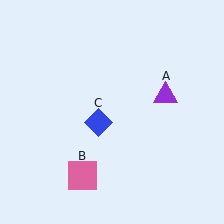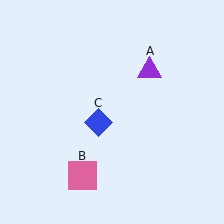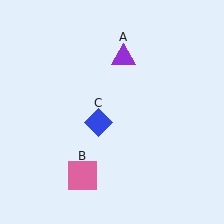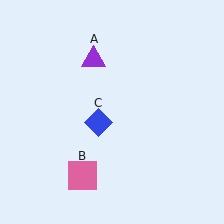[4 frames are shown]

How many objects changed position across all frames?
1 object changed position: purple triangle (object A).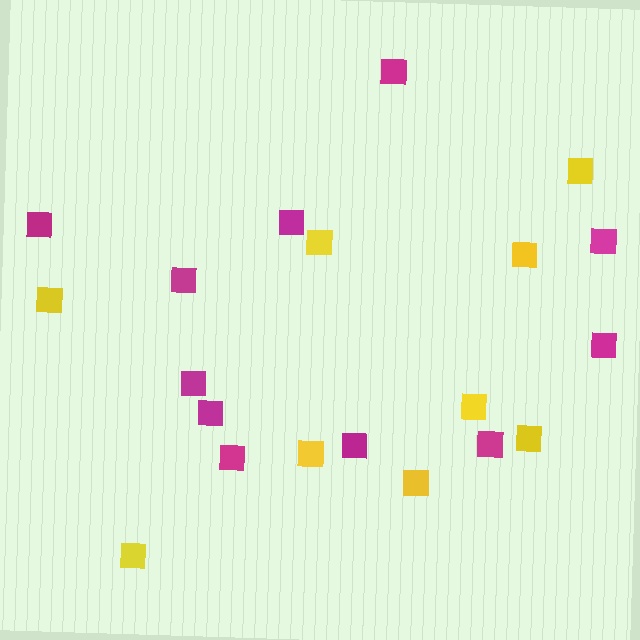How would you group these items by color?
There are 2 groups: one group of yellow squares (9) and one group of magenta squares (11).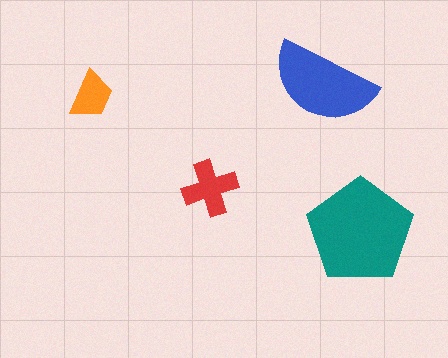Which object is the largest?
The teal pentagon.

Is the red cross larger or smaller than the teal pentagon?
Smaller.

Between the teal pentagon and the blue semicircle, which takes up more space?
The teal pentagon.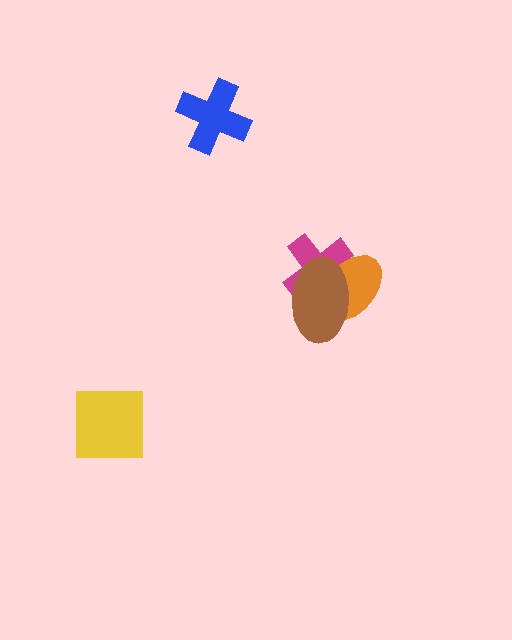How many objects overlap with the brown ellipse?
2 objects overlap with the brown ellipse.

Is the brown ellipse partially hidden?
No, no other shape covers it.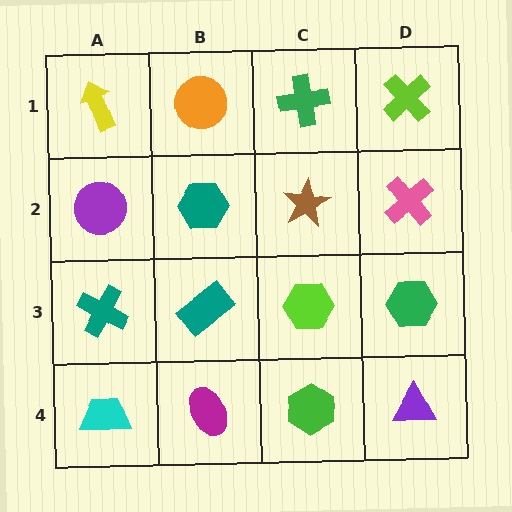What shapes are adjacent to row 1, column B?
A teal hexagon (row 2, column B), a yellow arrow (row 1, column A), a green cross (row 1, column C).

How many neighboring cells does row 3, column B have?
4.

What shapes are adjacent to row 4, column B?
A teal rectangle (row 3, column B), a cyan trapezoid (row 4, column A), a green hexagon (row 4, column C).